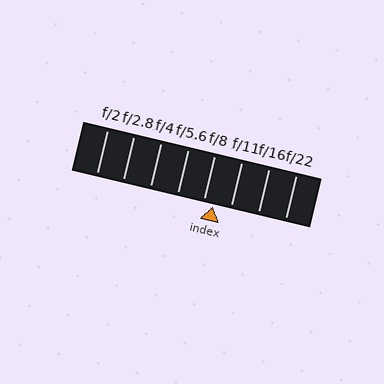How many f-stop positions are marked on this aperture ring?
There are 8 f-stop positions marked.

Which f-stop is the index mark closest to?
The index mark is closest to f/8.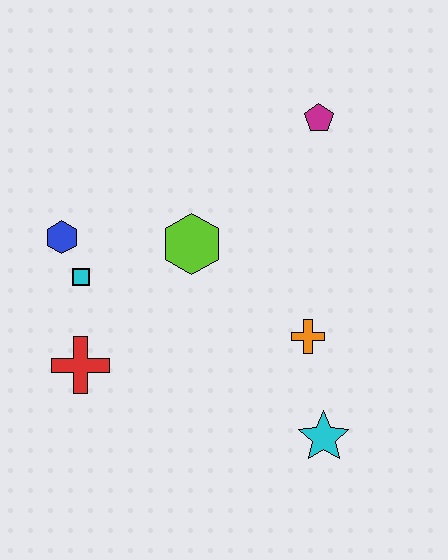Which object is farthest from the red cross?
The magenta pentagon is farthest from the red cross.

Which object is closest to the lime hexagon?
The cyan square is closest to the lime hexagon.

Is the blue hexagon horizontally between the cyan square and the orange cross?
No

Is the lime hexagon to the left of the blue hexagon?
No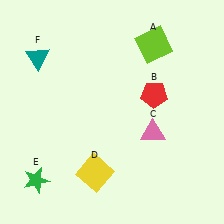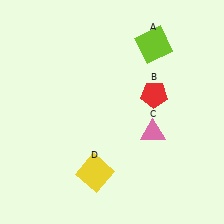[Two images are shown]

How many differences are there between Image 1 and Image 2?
There are 2 differences between the two images.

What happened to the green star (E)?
The green star (E) was removed in Image 2. It was in the bottom-left area of Image 1.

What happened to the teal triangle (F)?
The teal triangle (F) was removed in Image 2. It was in the top-left area of Image 1.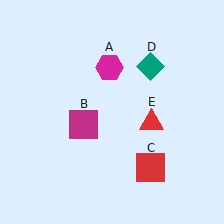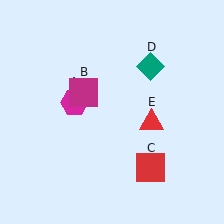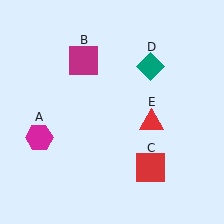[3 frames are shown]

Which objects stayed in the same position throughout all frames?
Red square (object C) and teal diamond (object D) and red triangle (object E) remained stationary.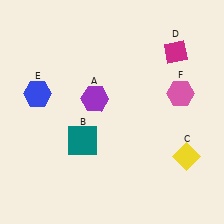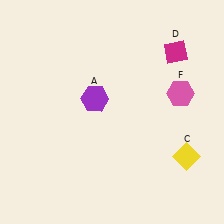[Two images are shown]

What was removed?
The teal square (B), the blue hexagon (E) were removed in Image 2.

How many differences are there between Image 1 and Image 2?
There are 2 differences between the two images.